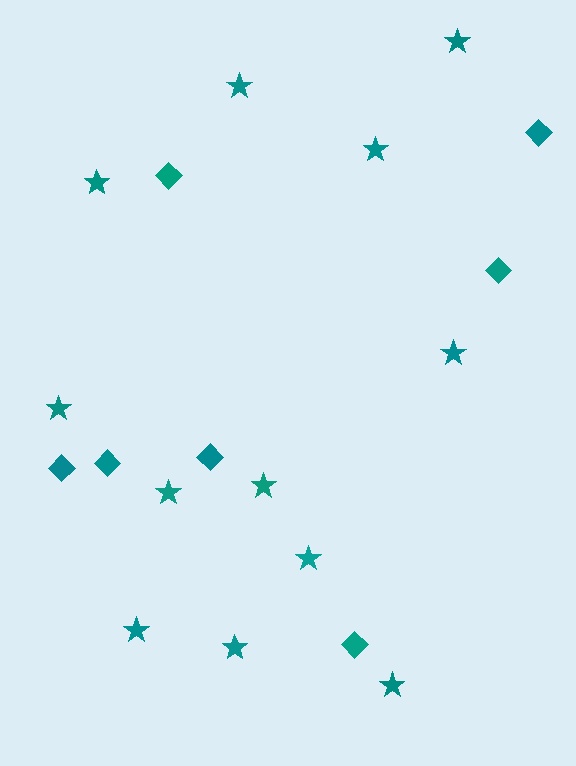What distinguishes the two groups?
There are 2 groups: one group of diamonds (7) and one group of stars (12).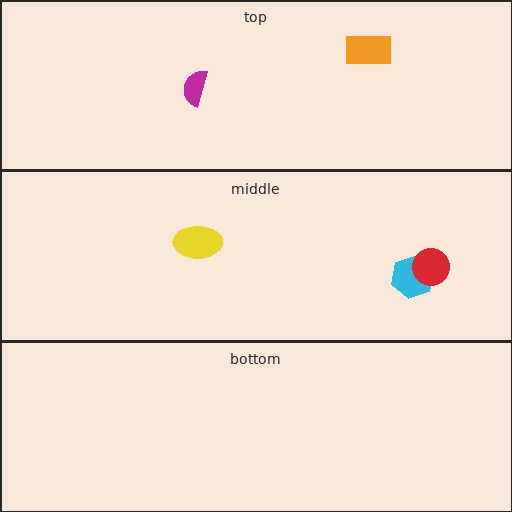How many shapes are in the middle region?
3.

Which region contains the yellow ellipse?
The middle region.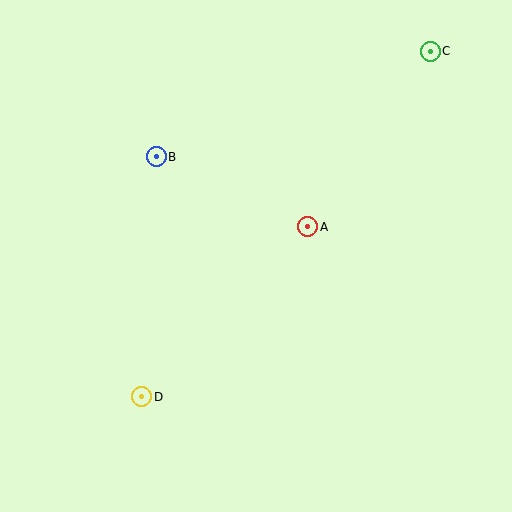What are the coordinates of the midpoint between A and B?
The midpoint between A and B is at (232, 192).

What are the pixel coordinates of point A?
Point A is at (308, 227).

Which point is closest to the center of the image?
Point A at (308, 227) is closest to the center.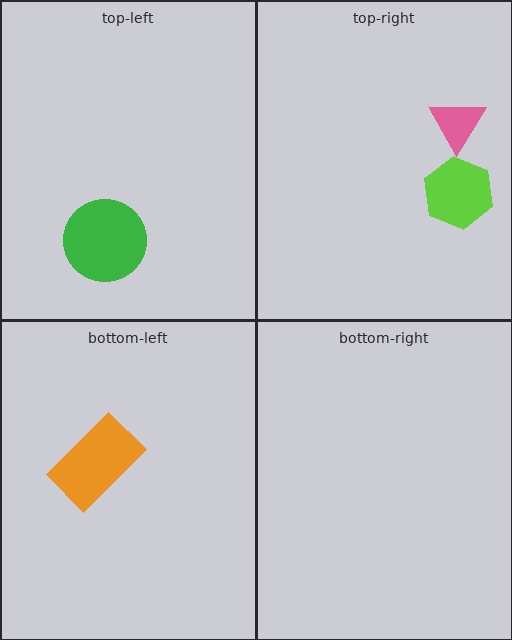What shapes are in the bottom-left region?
The orange rectangle.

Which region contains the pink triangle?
The top-right region.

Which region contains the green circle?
The top-left region.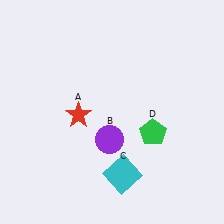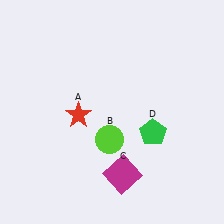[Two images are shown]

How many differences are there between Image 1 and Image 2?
There are 2 differences between the two images.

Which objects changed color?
B changed from purple to lime. C changed from cyan to magenta.